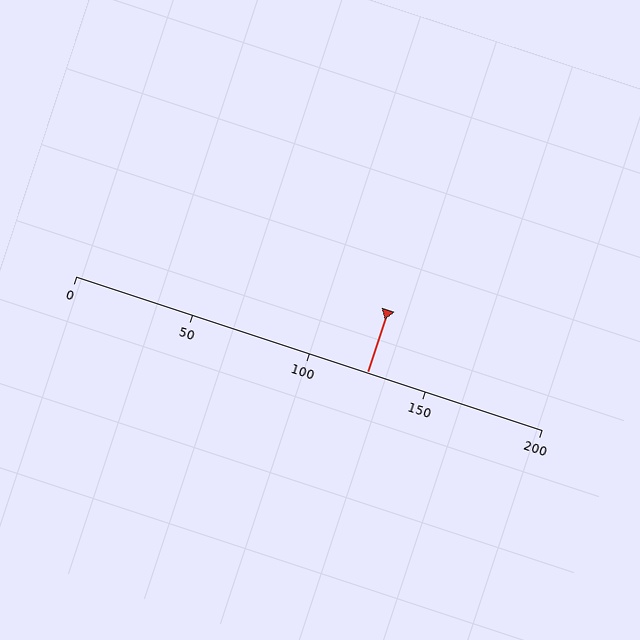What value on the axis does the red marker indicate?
The marker indicates approximately 125.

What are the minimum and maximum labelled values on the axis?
The axis runs from 0 to 200.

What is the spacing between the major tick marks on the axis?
The major ticks are spaced 50 apart.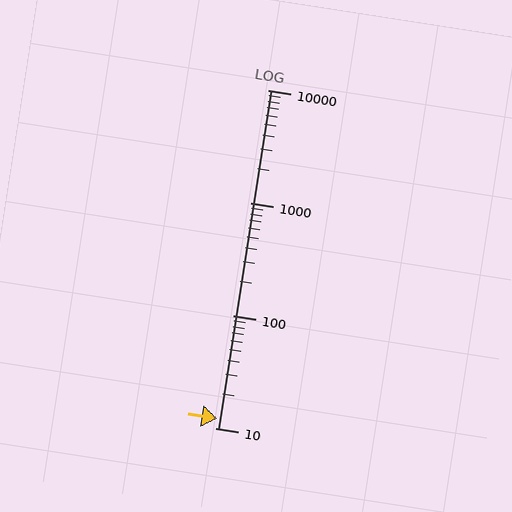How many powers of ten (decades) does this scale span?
The scale spans 3 decades, from 10 to 10000.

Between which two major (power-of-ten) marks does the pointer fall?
The pointer is between 10 and 100.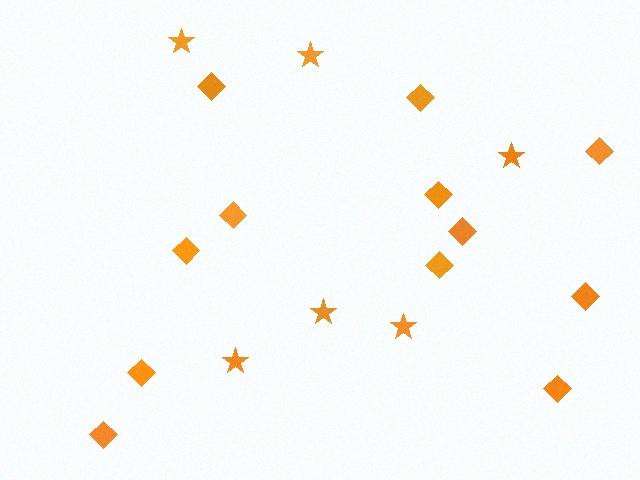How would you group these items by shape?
There are 2 groups: one group of stars (6) and one group of diamonds (12).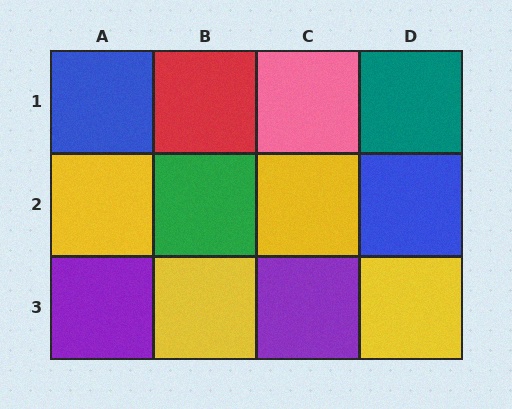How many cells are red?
1 cell is red.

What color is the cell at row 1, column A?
Blue.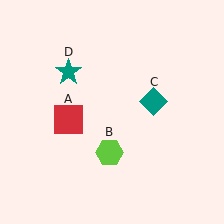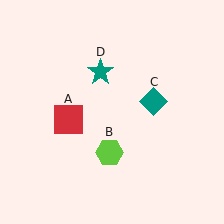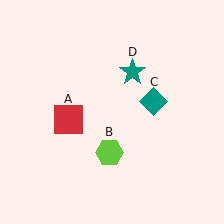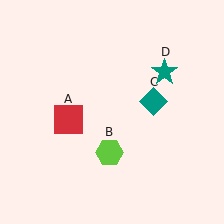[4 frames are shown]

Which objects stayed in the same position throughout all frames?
Red square (object A) and lime hexagon (object B) and teal diamond (object C) remained stationary.